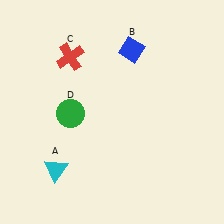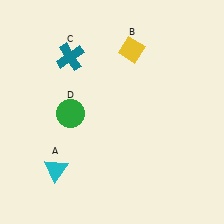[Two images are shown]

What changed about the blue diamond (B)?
In Image 1, B is blue. In Image 2, it changed to yellow.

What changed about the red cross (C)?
In Image 1, C is red. In Image 2, it changed to teal.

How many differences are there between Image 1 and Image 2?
There are 2 differences between the two images.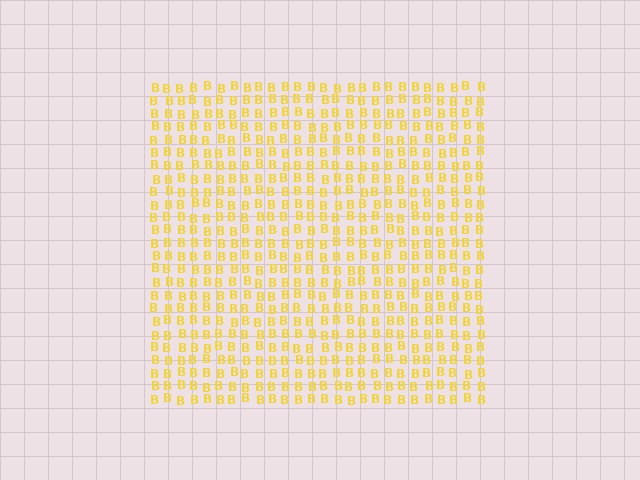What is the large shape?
The large shape is a square.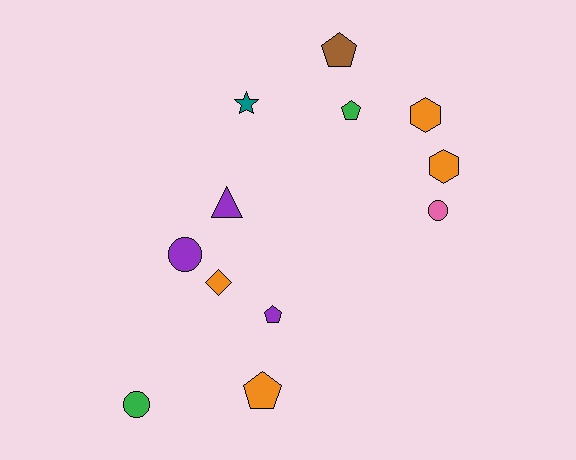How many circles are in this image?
There are 3 circles.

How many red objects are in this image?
There are no red objects.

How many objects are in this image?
There are 12 objects.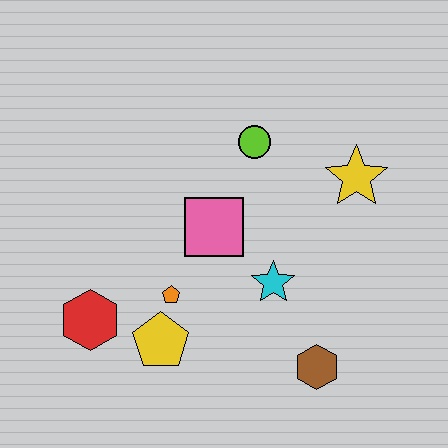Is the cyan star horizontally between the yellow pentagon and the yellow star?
Yes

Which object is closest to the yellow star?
The lime circle is closest to the yellow star.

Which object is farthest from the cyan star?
The red hexagon is farthest from the cyan star.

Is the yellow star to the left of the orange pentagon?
No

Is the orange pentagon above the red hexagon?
Yes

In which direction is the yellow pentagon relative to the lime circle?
The yellow pentagon is below the lime circle.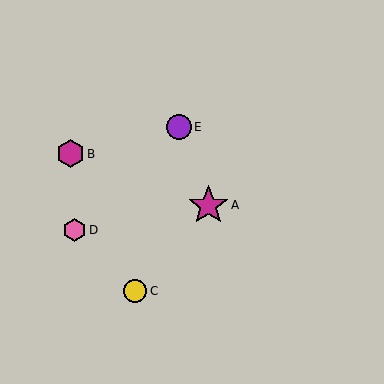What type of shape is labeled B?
Shape B is a magenta hexagon.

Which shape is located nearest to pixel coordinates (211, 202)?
The magenta star (labeled A) at (208, 205) is nearest to that location.